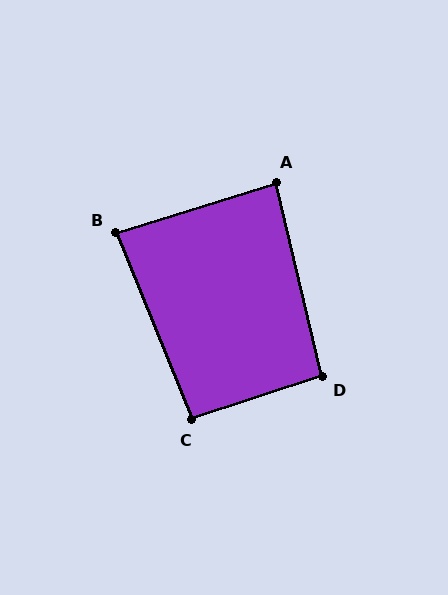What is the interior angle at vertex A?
Approximately 86 degrees (approximately right).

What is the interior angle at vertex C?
Approximately 94 degrees (approximately right).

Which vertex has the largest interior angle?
D, at approximately 95 degrees.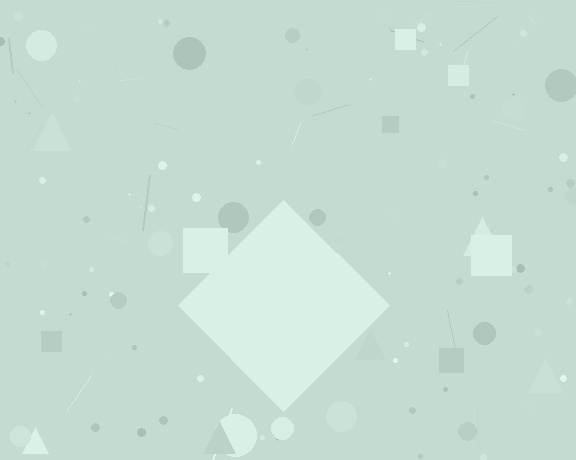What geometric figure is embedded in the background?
A diamond is embedded in the background.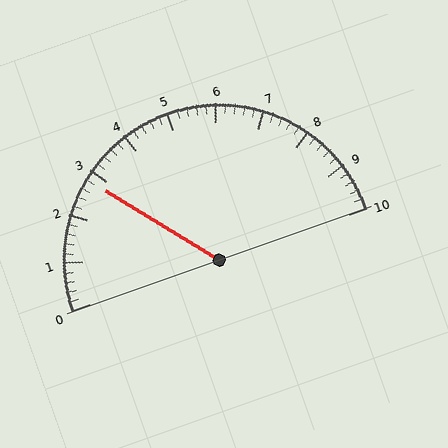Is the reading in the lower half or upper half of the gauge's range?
The reading is in the lower half of the range (0 to 10).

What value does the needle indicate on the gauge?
The needle indicates approximately 2.8.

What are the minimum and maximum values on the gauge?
The gauge ranges from 0 to 10.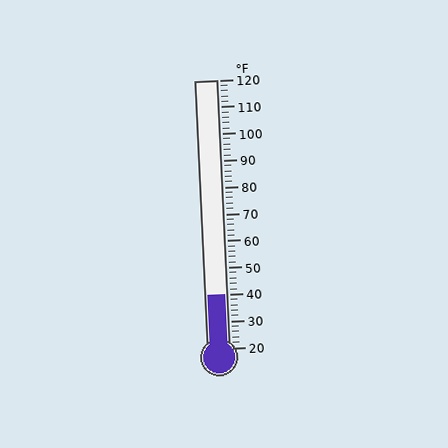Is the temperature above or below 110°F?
The temperature is below 110°F.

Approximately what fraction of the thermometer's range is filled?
The thermometer is filled to approximately 20% of its range.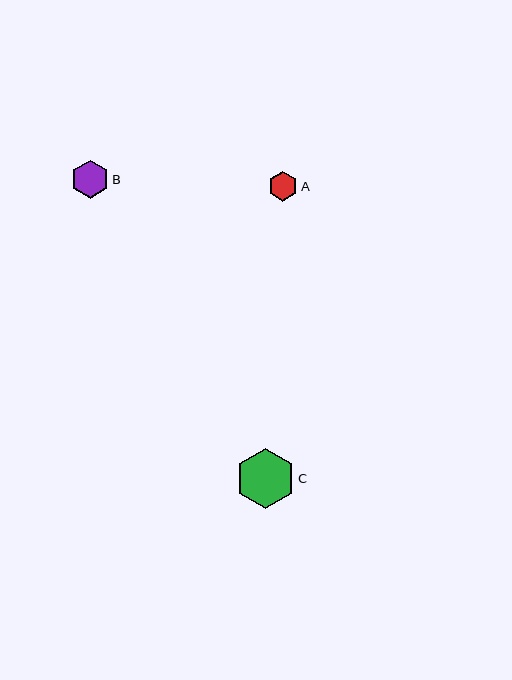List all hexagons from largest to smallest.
From largest to smallest: C, B, A.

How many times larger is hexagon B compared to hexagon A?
Hexagon B is approximately 1.3 times the size of hexagon A.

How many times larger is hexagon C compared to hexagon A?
Hexagon C is approximately 2.0 times the size of hexagon A.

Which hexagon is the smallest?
Hexagon A is the smallest with a size of approximately 30 pixels.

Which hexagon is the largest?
Hexagon C is the largest with a size of approximately 60 pixels.